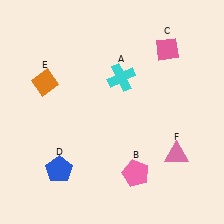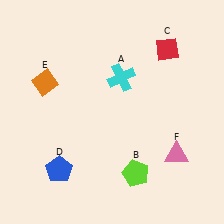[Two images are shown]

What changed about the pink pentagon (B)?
In Image 1, B is pink. In Image 2, it changed to lime.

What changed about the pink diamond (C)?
In Image 1, C is pink. In Image 2, it changed to red.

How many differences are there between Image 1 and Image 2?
There are 2 differences between the two images.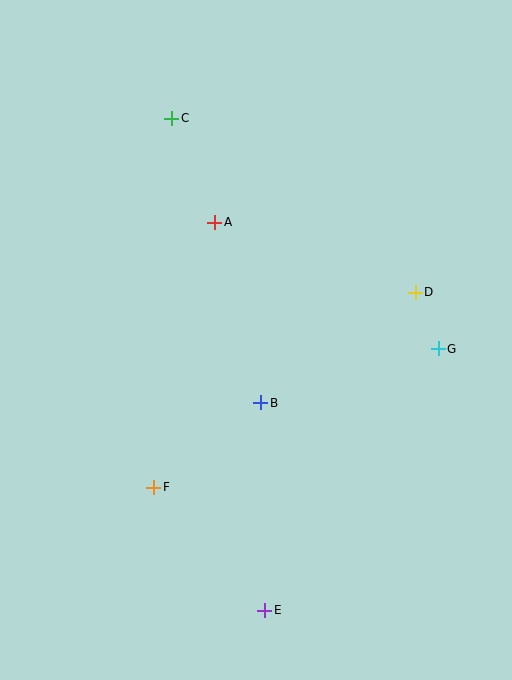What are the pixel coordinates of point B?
Point B is at (261, 403).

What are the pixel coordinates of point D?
Point D is at (415, 292).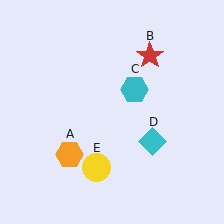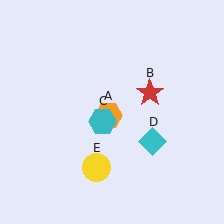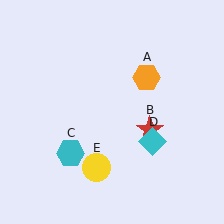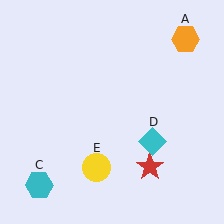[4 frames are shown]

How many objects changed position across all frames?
3 objects changed position: orange hexagon (object A), red star (object B), cyan hexagon (object C).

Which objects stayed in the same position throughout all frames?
Cyan diamond (object D) and yellow circle (object E) remained stationary.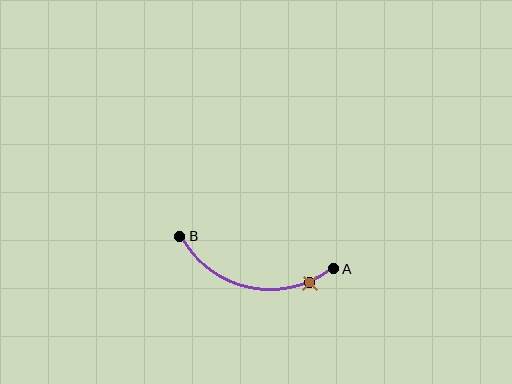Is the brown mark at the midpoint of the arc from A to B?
No. The brown mark lies on the arc but is closer to endpoint A. The arc midpoint would be at the point on the curve equidistant along the arc from both A and B.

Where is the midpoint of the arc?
The arc midpoint is the point on the curve farthest from the straight line joining A and B. It sits below that line.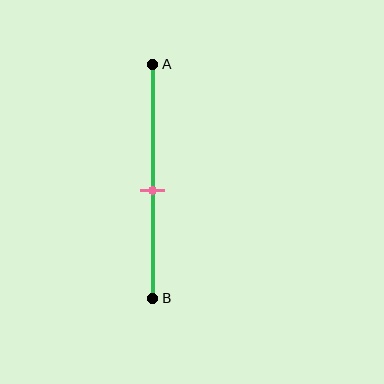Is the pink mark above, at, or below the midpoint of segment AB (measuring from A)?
The pink mark is below the midpoint of segment AB.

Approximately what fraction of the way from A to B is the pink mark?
The pink mark is approximately 55% of the way from A to B.